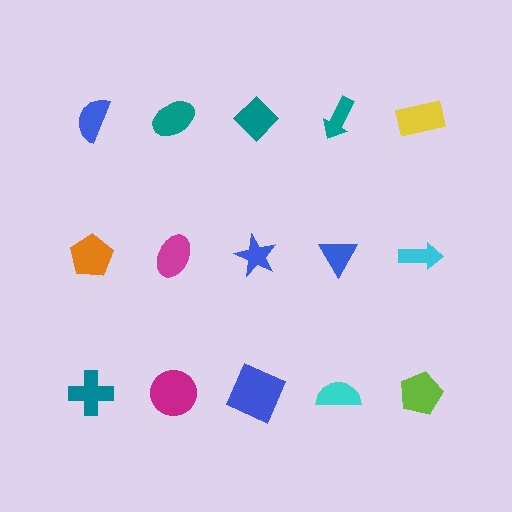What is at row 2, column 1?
An orange pentagon.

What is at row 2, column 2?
A magenta ellipse.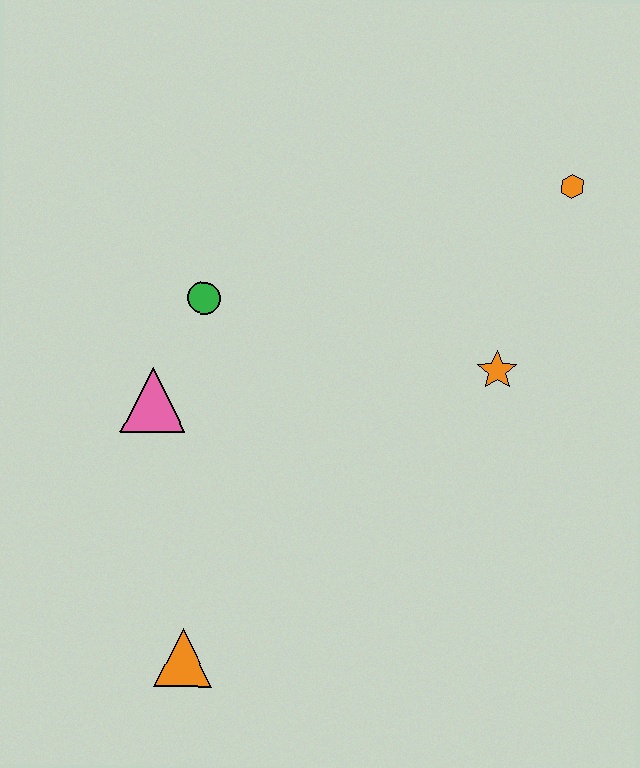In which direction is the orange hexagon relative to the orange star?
The orange hexagon is above the orange star.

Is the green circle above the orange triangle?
Yes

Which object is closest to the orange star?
The orange hexagon is closest to the orange star.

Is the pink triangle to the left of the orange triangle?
Yes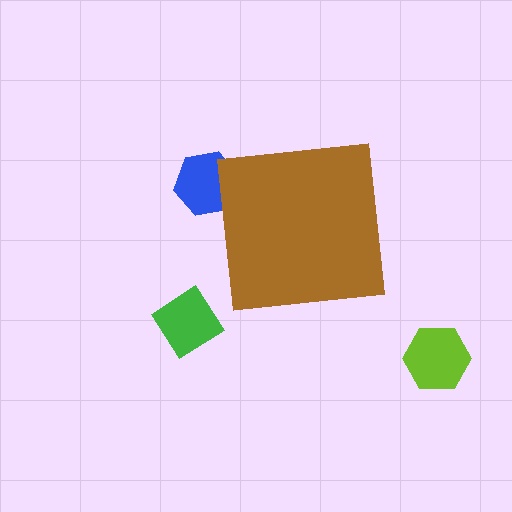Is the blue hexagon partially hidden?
Yes, the blue hexagon is partially hidden behind the brown square.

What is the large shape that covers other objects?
A brown square.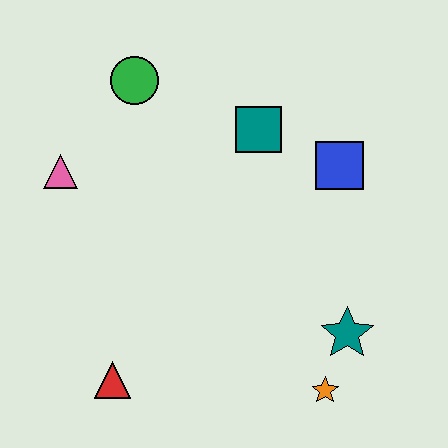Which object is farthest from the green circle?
The orange star is farthest from the green circle.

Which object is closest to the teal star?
The orange star is closest to the teal star.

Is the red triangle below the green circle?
Yes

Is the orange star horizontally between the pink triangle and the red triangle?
No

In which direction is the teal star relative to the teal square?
The teal star is below the teal square.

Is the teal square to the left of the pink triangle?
No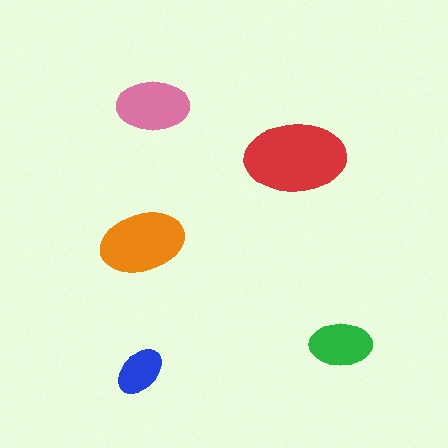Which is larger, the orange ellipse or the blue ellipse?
The orange one.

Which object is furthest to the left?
The blue ellipse is leftmost.